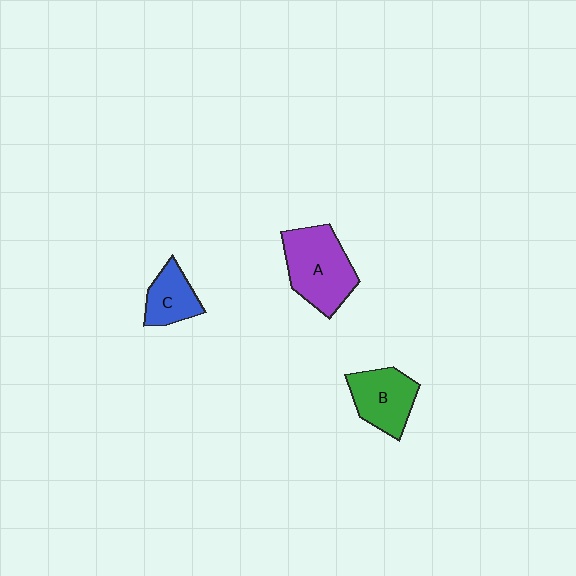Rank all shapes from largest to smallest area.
From largest to smallest: A (purple), B (green), C (blue).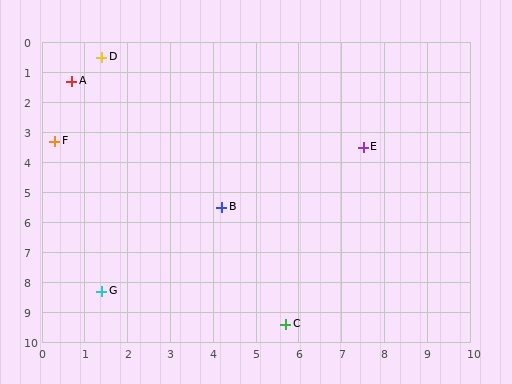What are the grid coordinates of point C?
Point C is at approximately (5.7, 9.4).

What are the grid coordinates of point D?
Point D is at approximately (1.4, 0.5).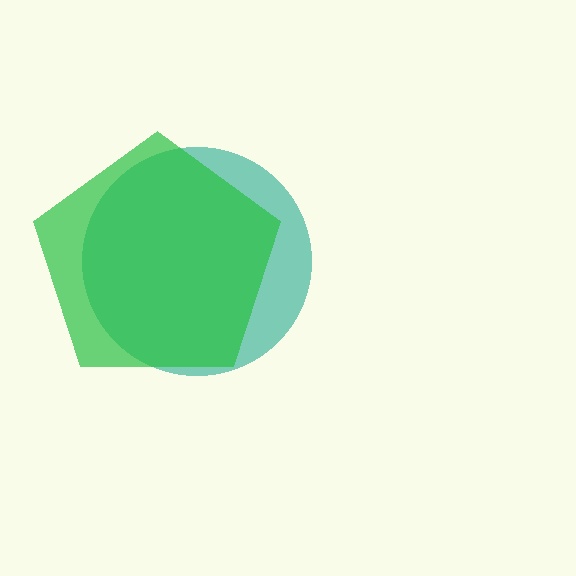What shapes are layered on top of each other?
The layered shapes are: a teal circle, a green pentagon.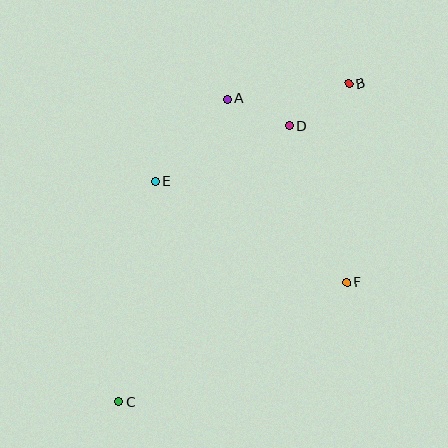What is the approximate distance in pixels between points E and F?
The distance between E and F is approximately 217 pixels.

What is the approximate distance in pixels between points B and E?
The distance between B and E is approximately 217 pixels.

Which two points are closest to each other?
Points A and D are closest to each other.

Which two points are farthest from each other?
Points B and C are farthest from each other.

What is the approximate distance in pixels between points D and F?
The distance between D and F is approximately 167 pixels.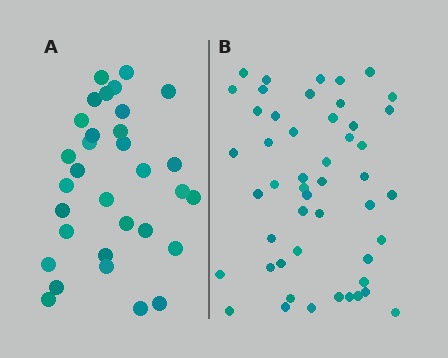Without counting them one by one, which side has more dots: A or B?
Region B (the right region) has more dots.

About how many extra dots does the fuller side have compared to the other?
Region B has approximately 15 more dots than region A.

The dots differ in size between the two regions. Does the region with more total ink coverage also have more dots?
No. Region A has more total ink coverage because its dots are larger, but region B actually contains more individual dots. Total area can be misleading — the number of items is what matters here.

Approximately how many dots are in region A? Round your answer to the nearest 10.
About 30 dots. (The exact count is 32, which rounds to 30.)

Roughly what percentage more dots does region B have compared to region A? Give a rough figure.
About 55% more.